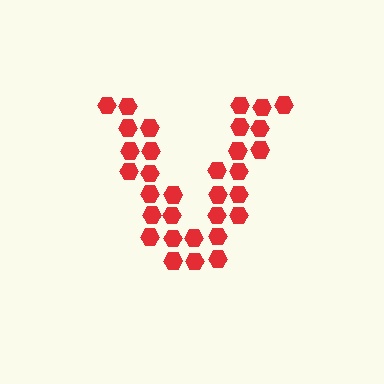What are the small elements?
The small elements are hexagons.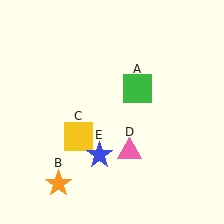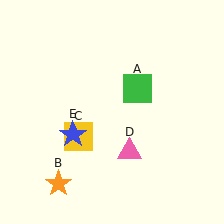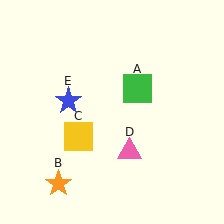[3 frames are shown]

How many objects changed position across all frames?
1 object changed position: blue star (object E).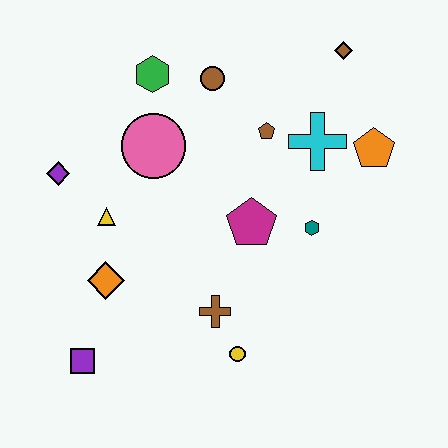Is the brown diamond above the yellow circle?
Yes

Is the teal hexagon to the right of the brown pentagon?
Yes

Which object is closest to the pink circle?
The green hexagon is closest to the pink circle.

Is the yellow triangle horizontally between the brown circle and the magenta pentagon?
No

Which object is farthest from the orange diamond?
The brown diamond is farthest from the orange diamond.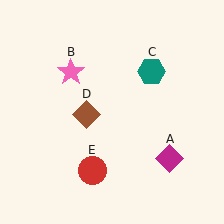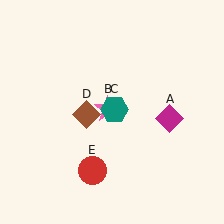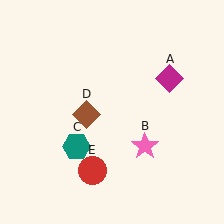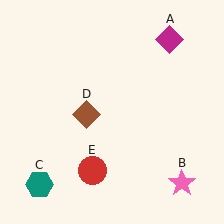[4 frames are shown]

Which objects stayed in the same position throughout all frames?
Brown diamond (object D) and red circle (object E) remained stationary.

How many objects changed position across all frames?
3 objects changed position: magenta diamond (object A), pink star (object B), teal hexagon (object C).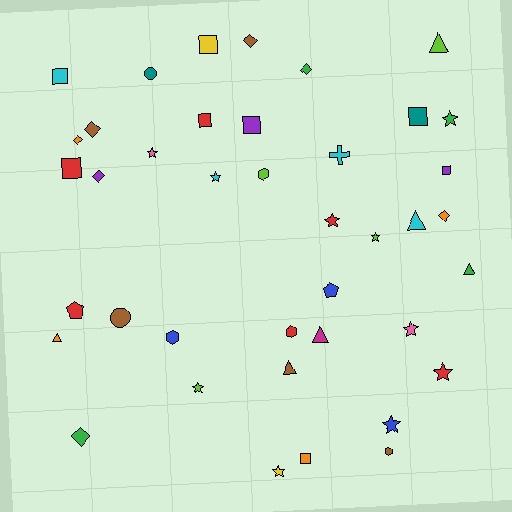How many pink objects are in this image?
There are 2 pink objects.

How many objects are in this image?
There are 40 objects.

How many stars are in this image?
There are 10 stars.